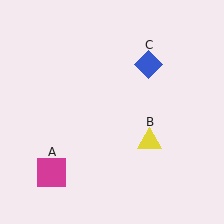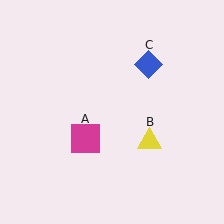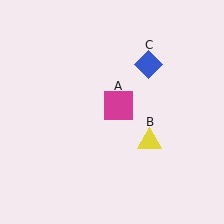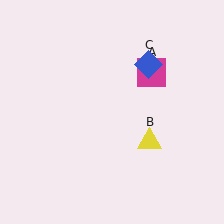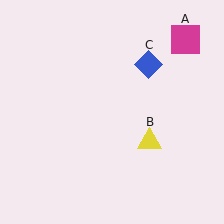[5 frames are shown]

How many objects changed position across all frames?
1 object changed position: magenta square (object A).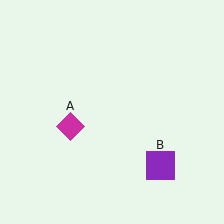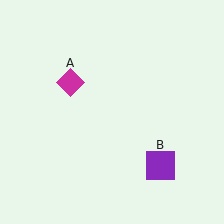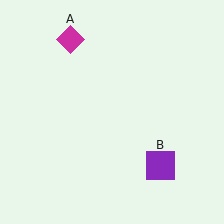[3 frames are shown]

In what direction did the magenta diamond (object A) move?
The magenta diamond (object A) moved up.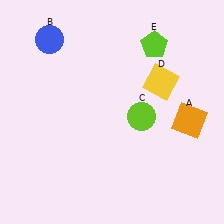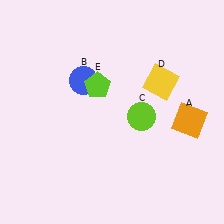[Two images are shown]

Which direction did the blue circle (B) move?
The blue circle (B) moved down.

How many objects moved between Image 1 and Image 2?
2 objects moved between the two images.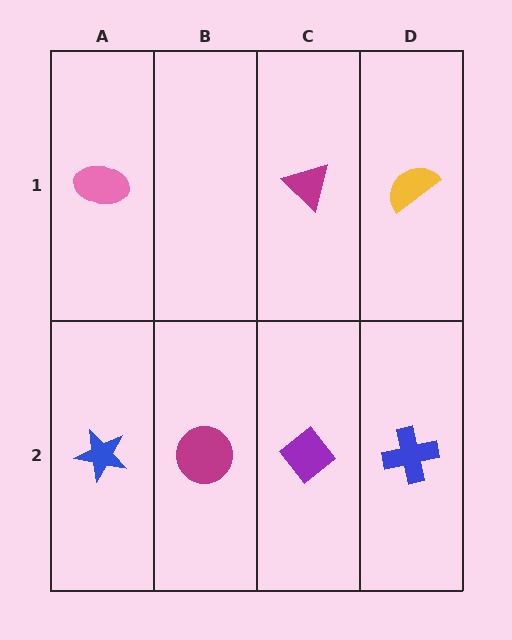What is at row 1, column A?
A pink ellipse.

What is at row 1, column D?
A yellow semicircle.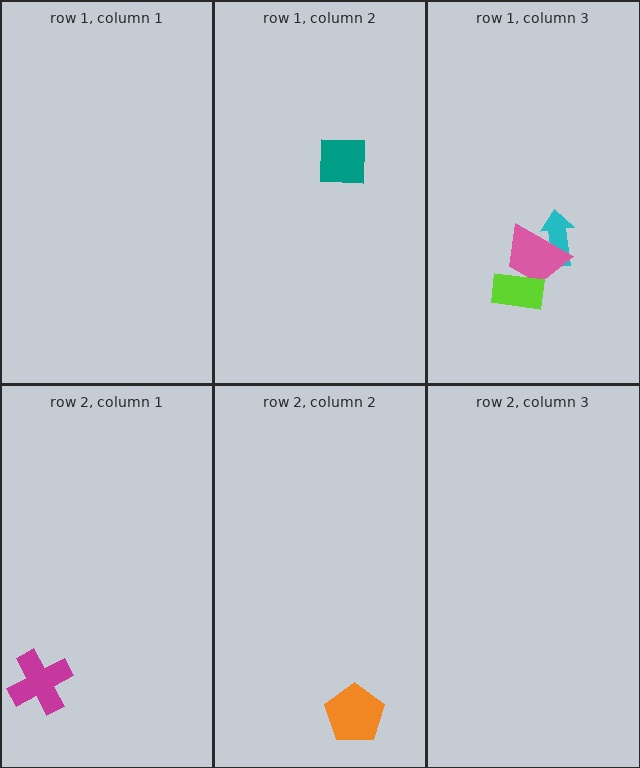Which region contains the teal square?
The row 1, column 2 region.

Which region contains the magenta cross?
The row 2, column 1 region.